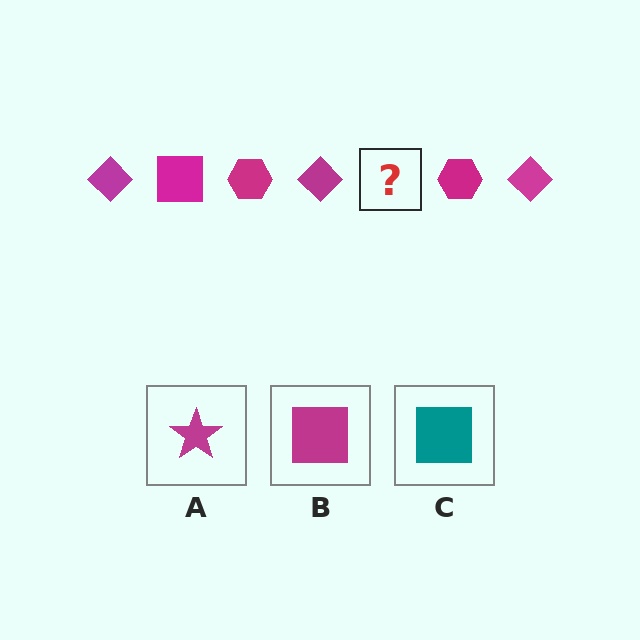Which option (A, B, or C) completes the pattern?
B.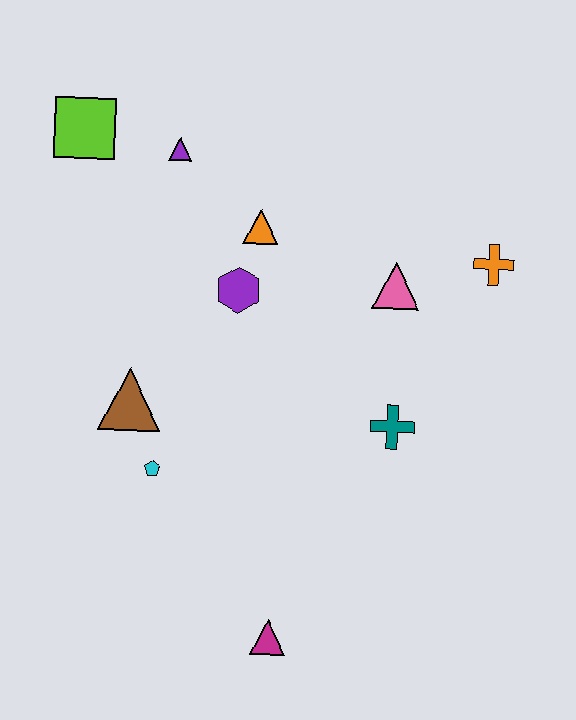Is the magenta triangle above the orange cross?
No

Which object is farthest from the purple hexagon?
The magenta triangle is farthest from the purple hexagon.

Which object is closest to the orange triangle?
The purple hexagon is closest to the orange triangle.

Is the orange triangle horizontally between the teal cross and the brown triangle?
Yes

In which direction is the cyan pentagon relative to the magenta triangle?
The cyan pentagon is above the magenta triangle.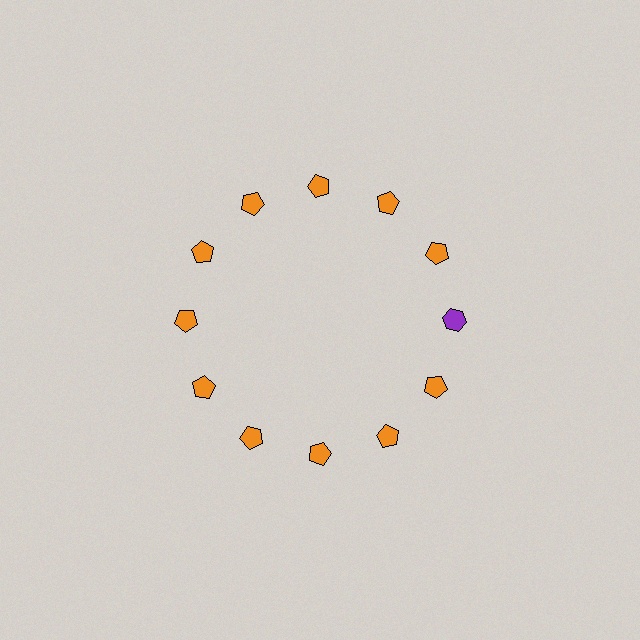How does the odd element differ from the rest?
It differs in both color (purple instead of orange) and shape (hexagon instead of pentagon).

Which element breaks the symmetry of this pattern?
The purple hexagon at roughly the 3 o'clock position breaks the symmetry. All other shapes are orange pentagons.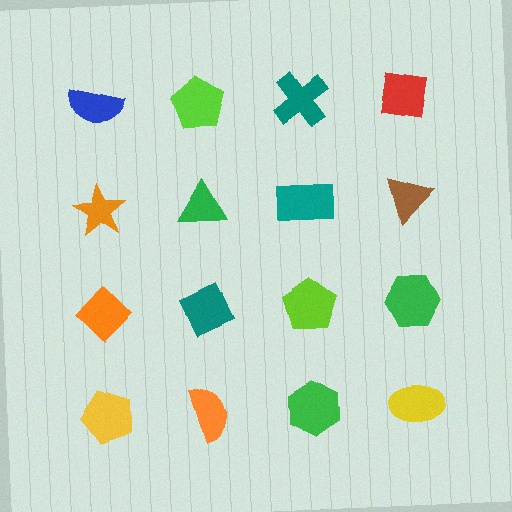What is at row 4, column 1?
A yellow pentagon.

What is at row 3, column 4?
A green hexagon.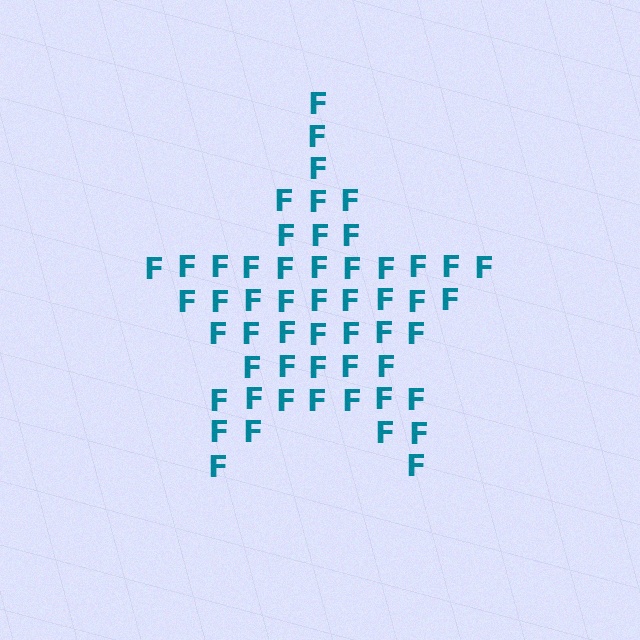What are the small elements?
The small elements are letter F's.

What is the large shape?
The large shape is a star.